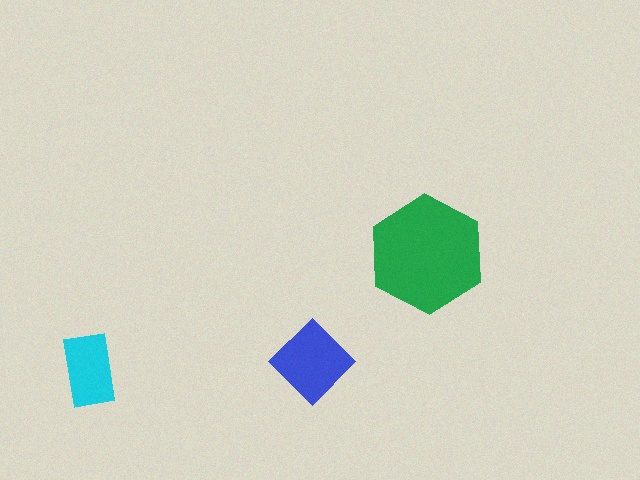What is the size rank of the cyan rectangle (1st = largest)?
3rd.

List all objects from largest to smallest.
The green hexagon, the blue diamond, the cyan rectangle.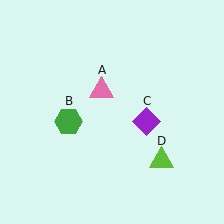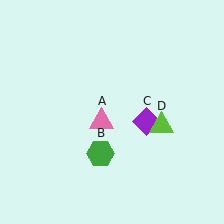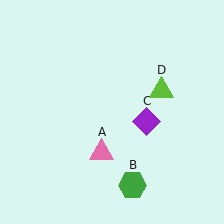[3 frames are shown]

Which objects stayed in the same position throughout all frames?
Purple diamond (object C) remained stationary.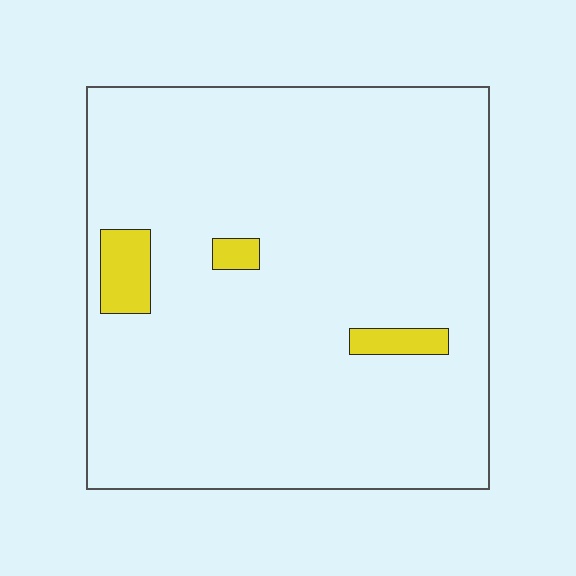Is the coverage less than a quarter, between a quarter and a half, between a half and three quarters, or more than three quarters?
Less than a quarter.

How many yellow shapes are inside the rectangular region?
3.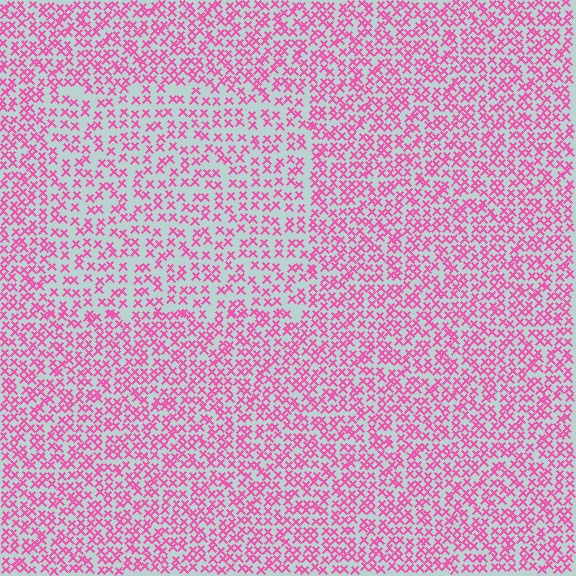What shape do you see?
I see a rectangle.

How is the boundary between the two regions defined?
The boundary is defined by a change in element density (approximately 1.6x ratio). All elements are the same color, size, and shape.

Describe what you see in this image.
The image contains small pink elements arranged at two different densities. A rectangle-shaped region is visible where the elements are less densely packed than the surrounding area.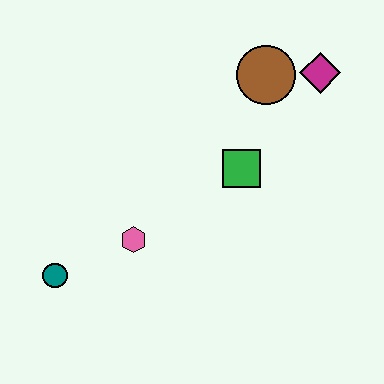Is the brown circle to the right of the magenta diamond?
No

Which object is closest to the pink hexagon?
The teal circle is closest to the pink hexagon.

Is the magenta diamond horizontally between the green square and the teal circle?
No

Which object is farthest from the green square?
The teal circle is farthest from the green square.